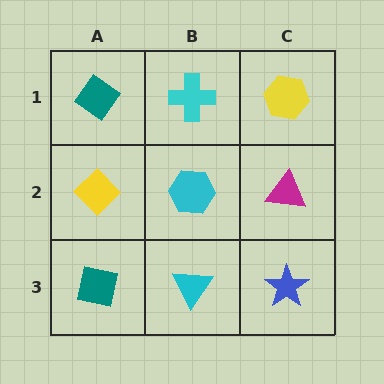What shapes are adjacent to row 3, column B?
A cyan hexagon (row 2, column B), a teal square (row 3, column A), a blue star (row 3, column C).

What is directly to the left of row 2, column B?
A yellow diamond.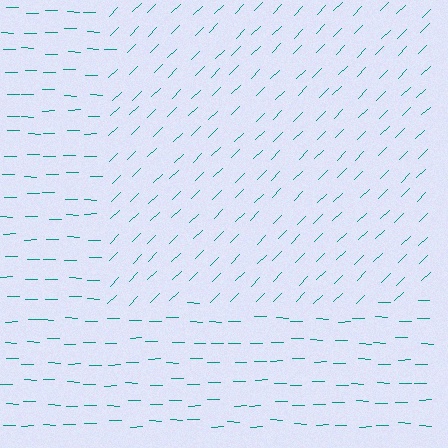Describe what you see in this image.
The image is filled with small teal line segments. A rectangle region in the image has lines oriented differently from the surrounding lines, creating a visible texture boundary.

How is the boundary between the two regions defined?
The boundary is defined purely by a change in line orientation (approximately 45 degrees difference). All lines are the same color and thickness.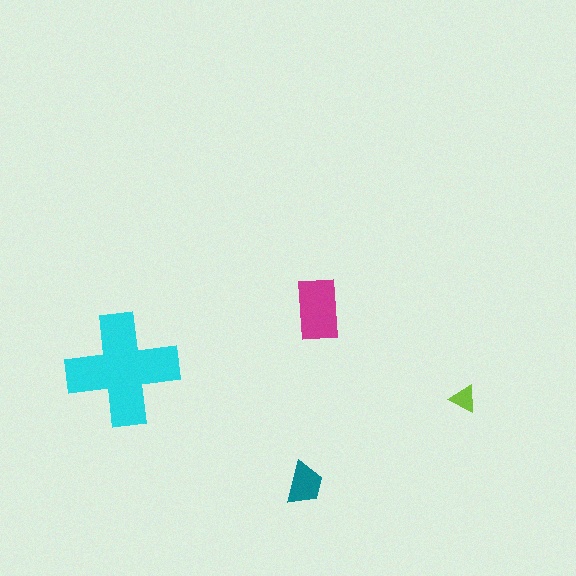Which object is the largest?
The cyan cross.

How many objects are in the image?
There are 4 objects in the image.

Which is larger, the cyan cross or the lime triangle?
The cyan cross.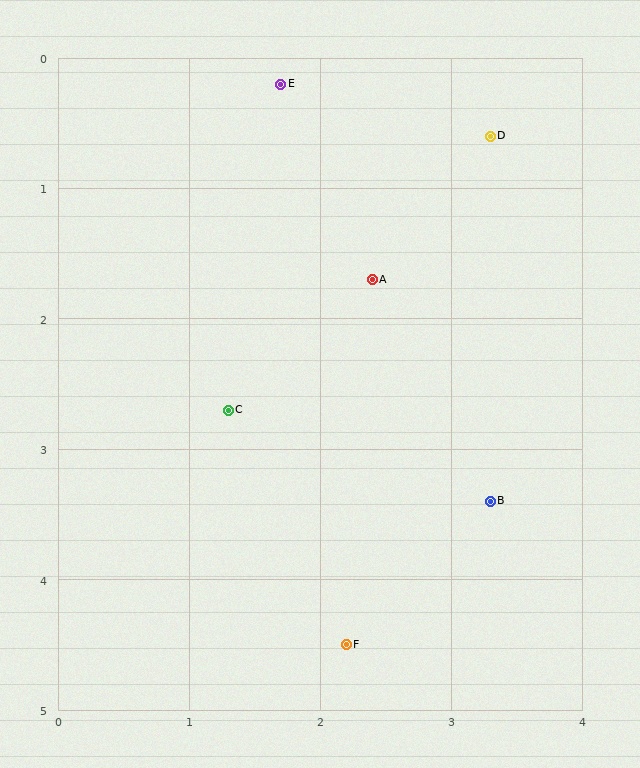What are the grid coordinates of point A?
Point A is at approximately (2.4, 1.7).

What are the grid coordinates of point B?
Point B is at approximately (3.3, 3.4).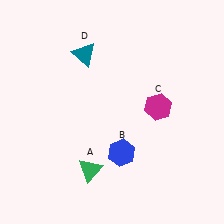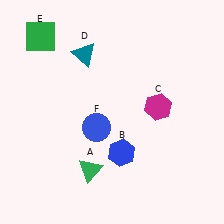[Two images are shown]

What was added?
A green square (E), a blue circle (F) were added in Image 2.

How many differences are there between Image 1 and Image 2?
There are 2 differences between the two images.